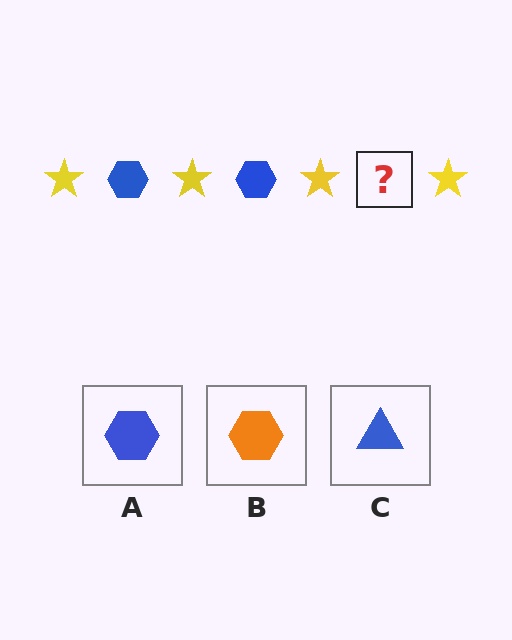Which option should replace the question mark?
Option A.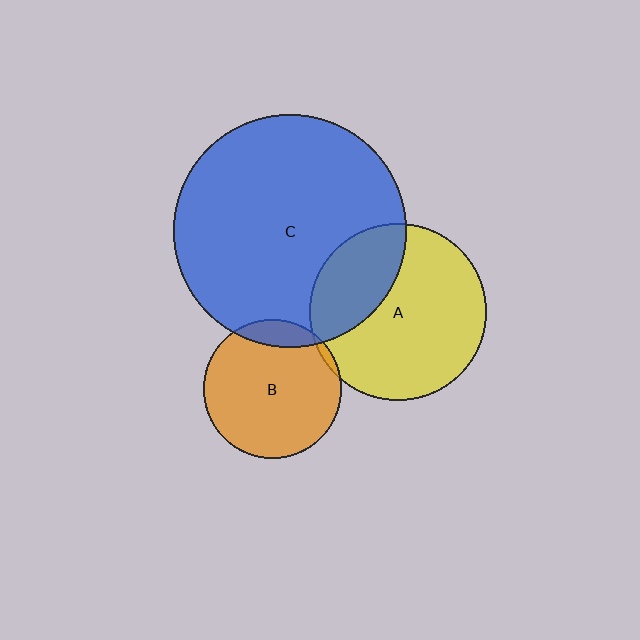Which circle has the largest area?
Circle C (blue).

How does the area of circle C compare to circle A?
Approximately 1.7 times.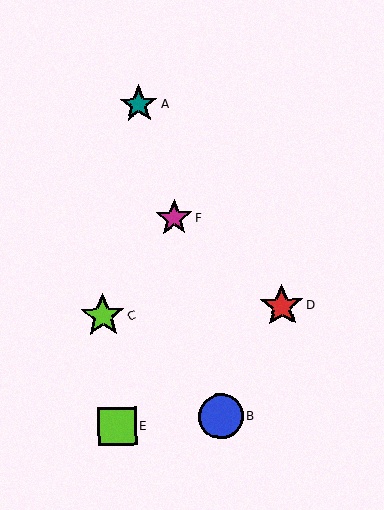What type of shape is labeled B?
Shape B is a blue circle.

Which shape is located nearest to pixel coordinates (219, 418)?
The blue circle (labeled B) at (221, 416) is nearest to that location.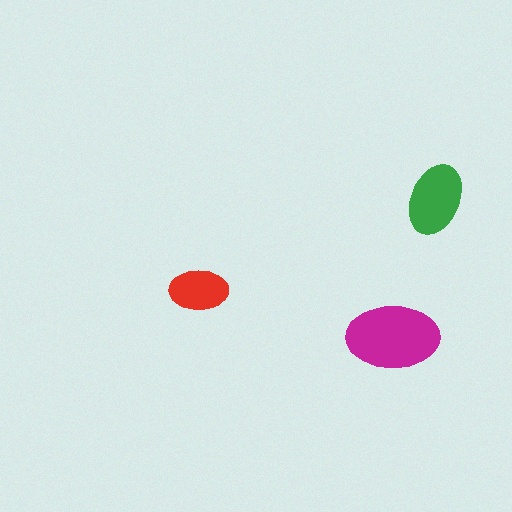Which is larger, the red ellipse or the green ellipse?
The green one.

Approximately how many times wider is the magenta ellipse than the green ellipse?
About 1.5 times wider.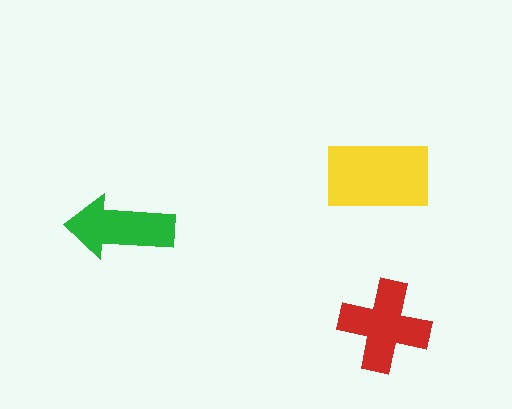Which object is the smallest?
The green arrow.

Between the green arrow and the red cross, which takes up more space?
The red cross.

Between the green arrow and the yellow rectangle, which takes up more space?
The yellow rectangle.